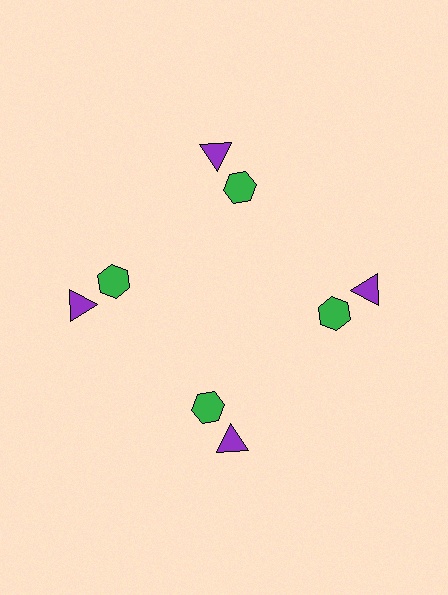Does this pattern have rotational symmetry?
Yes, this pattern has 4-fold rotational symmetry. It looks the same after rotating 90 degrees around the center.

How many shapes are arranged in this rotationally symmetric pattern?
There are 8 shapes, arranged in 4 groups of 2.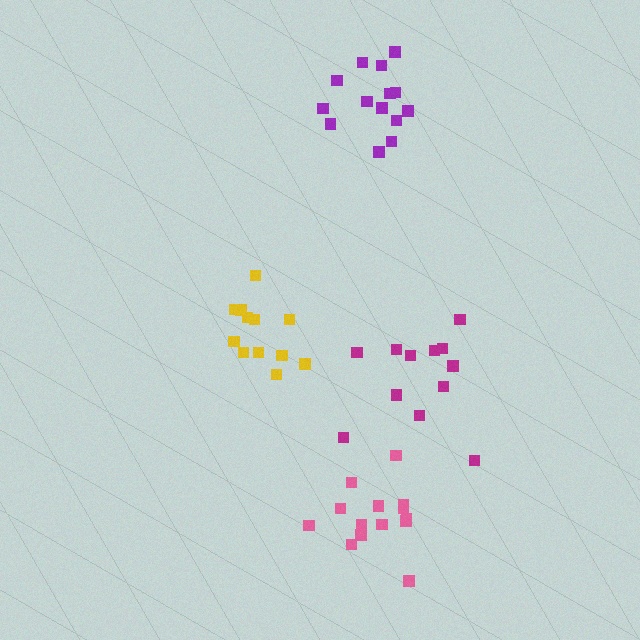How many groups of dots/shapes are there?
There are 4 groups.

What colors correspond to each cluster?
The clusters are colored: yellow, pink, purple, magenta.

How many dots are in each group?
Group 1: 12 dots, Group 2: 14 dots, Group 3: 14 dots, Group 4: 12 dots (52 total).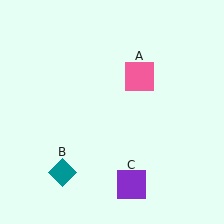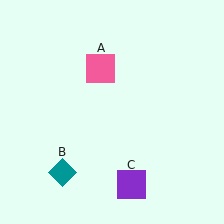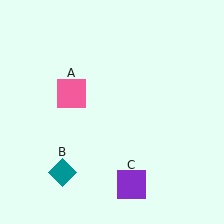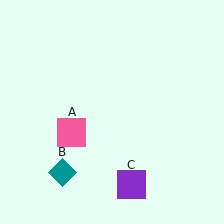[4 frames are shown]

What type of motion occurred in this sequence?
The pink square (object A) rotated counterclockwise around the center of the scene.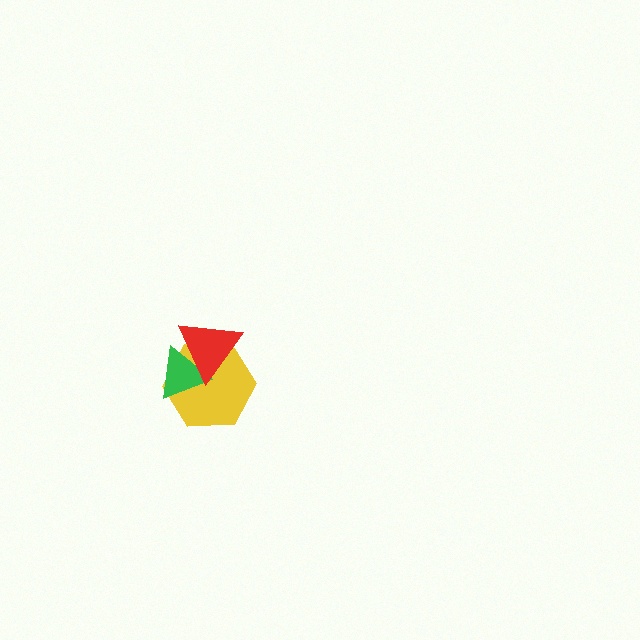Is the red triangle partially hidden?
No, no other shape covers it.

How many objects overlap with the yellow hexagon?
2 objects overlap with the yellow hexagon.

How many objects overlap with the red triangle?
2 objects overlap with the red triangle.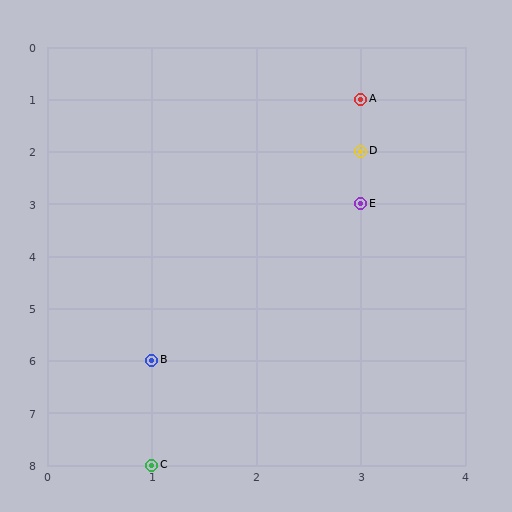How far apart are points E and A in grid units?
Points E and A are 2 rows apart.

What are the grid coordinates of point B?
Point B is at grid coordinates (1, 6).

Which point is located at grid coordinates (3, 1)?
Point A is at (3, 1).